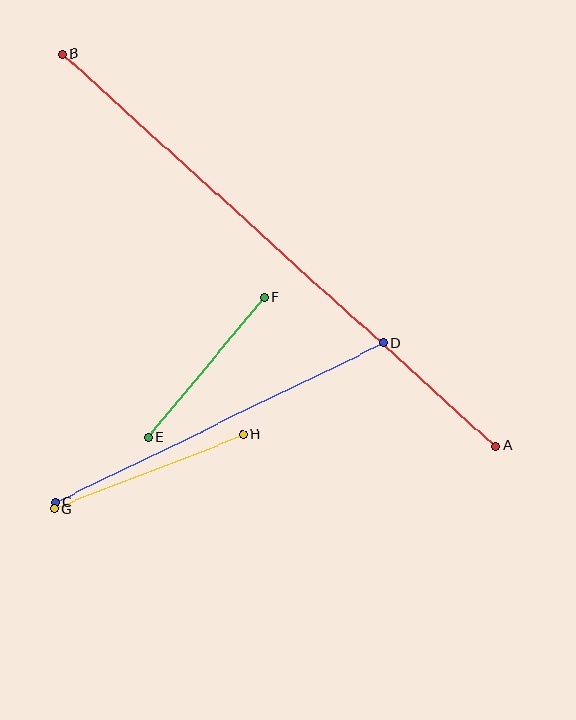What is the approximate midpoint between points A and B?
The midpoint is at approximately (279, 250) pixels.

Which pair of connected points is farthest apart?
Points A and B are farthest apart.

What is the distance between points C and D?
The distance is approximately 364 pixels.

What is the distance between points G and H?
The distance is approximately 203 pixels.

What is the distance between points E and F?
The distance is approximately 182 pixels.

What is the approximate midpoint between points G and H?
The midpoint is at approximately (149, 472) pixels.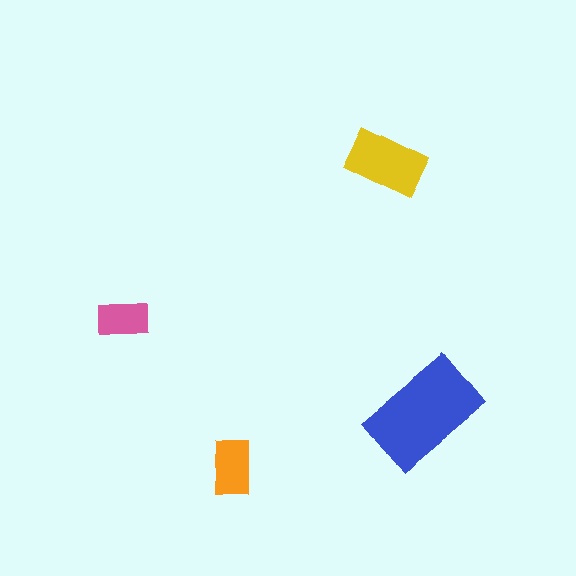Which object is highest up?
The yellow rectangle is topmost.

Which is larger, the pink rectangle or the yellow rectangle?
The yellow one.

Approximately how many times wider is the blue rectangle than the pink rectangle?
About 2 times wider.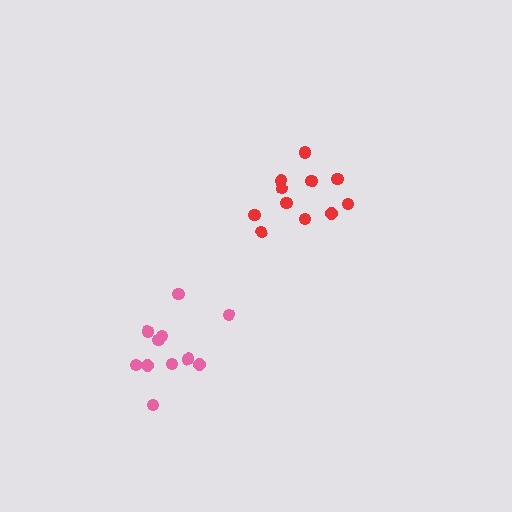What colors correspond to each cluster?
The clusters are colored: red, pink.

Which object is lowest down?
The pink cluster is bottommost.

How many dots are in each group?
Group 1: 11 dots, Group 2: 11 dots (22 total).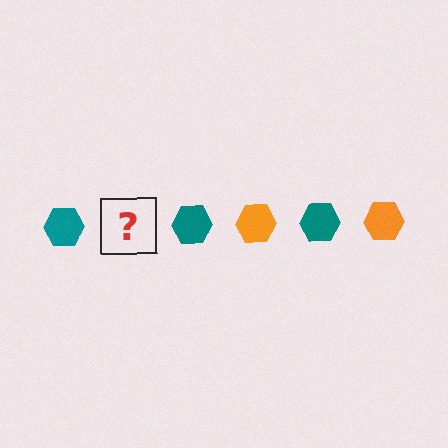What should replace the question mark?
The question mark should be replaced with an orange hexagon.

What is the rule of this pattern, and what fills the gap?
The rule is that the pattern cycles through teal, orange hexagons. The gap should be filled with an orange hexagon.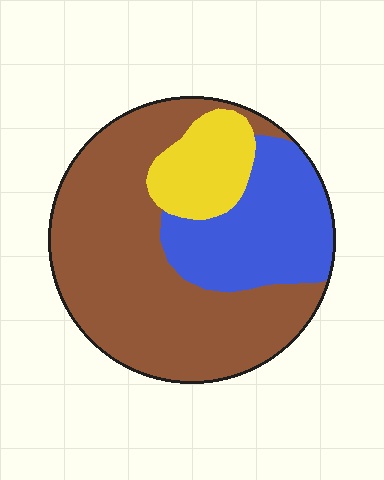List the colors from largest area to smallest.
From largest to smallest: brown, blue, yellow.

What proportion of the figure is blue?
Blue covers about 25% of the figure.